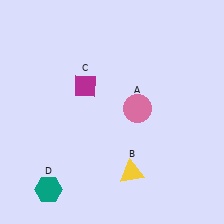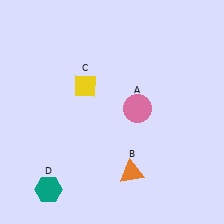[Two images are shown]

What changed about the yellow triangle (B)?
In Image 1, B is yellow. In Image 2, it changed to orange.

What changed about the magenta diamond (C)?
In Image 1, C is magenta. In Image 2, it changed to yellow.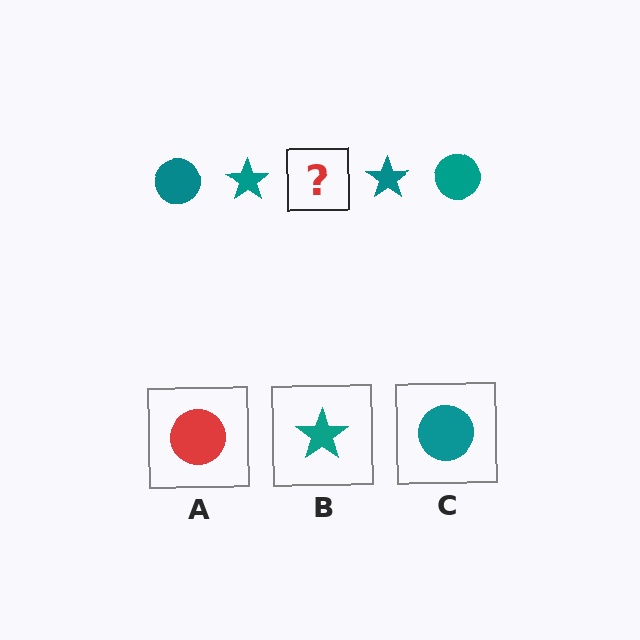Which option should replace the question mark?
Option C.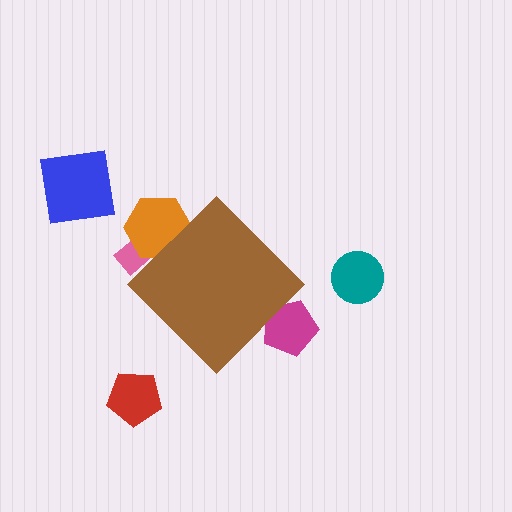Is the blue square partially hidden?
No, the blue square is fully visible.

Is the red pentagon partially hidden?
No, the red pentagon is fully visible.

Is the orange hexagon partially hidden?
Yes, the orange hexagon is partially hidden behind the brown diamond.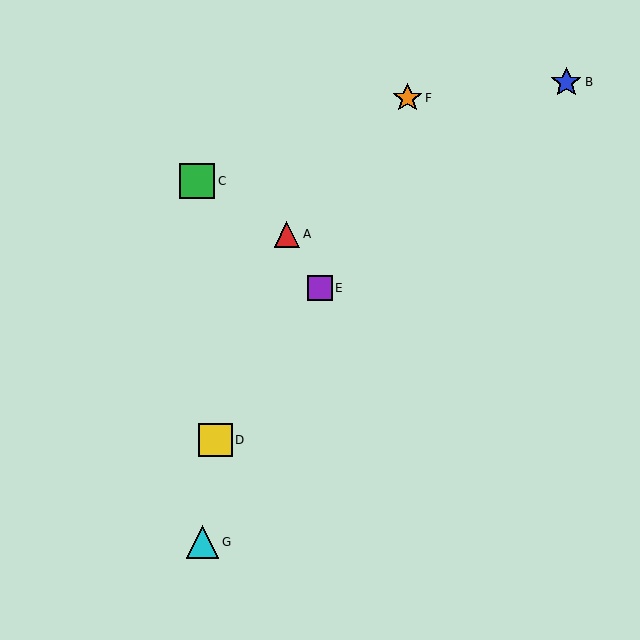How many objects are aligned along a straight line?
3 objects (E, F, G) are aligned along a straight line.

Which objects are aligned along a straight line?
Objects E, F, G are aligned along a straight line.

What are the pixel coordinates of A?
Object A is at (287, 234).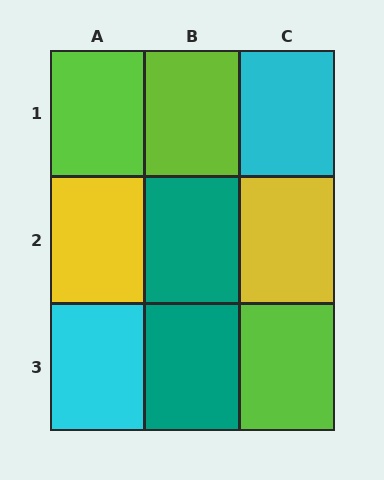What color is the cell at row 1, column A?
Lime.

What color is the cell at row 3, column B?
Teal.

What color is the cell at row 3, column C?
Lime.